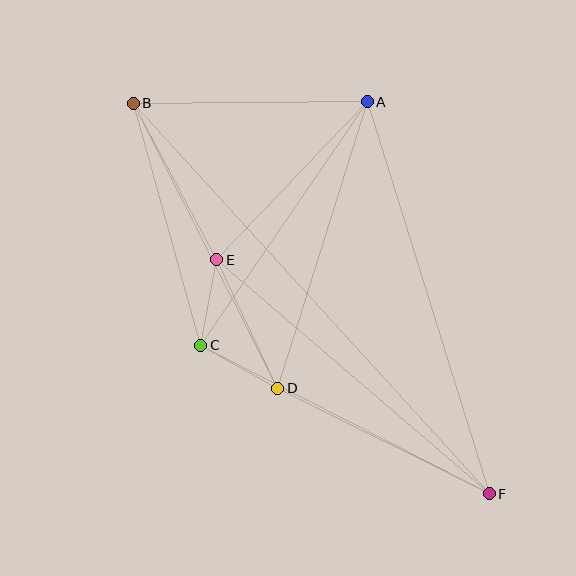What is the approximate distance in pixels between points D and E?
The distance between D and E is approximately 142 pixels.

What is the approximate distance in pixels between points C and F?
The distance between C and F is approximately 324 pixels.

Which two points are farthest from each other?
Points B and F are farthest from each other.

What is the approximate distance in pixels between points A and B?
The distance between A and B is approximately 234 pixels.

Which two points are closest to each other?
Points C and E are closest to each other.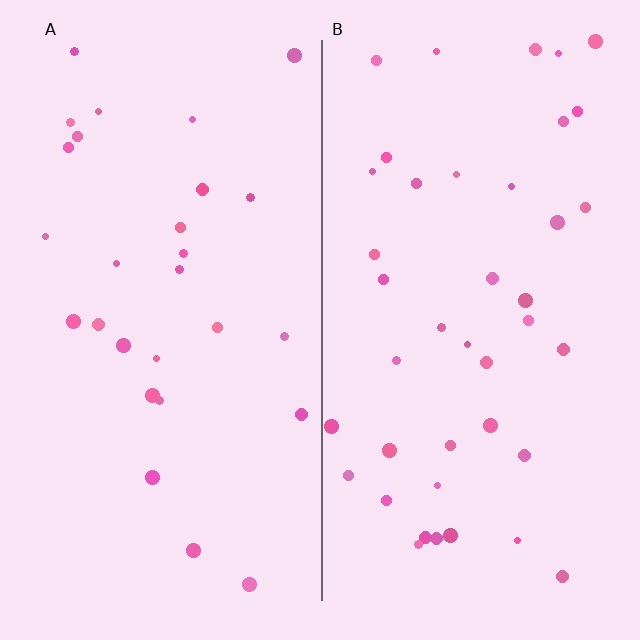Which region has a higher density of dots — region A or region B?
B (the right).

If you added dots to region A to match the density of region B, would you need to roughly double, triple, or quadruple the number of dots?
Approximately double.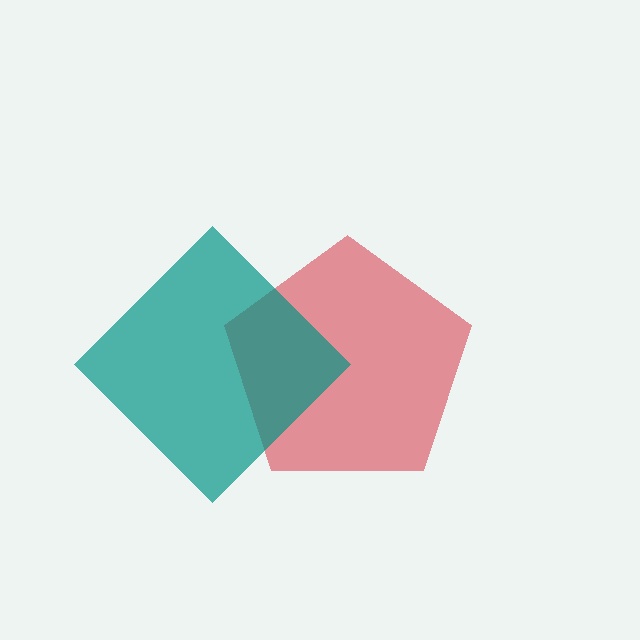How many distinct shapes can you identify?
There are 2 distinct shapes: a red pentagon, a teal diamond.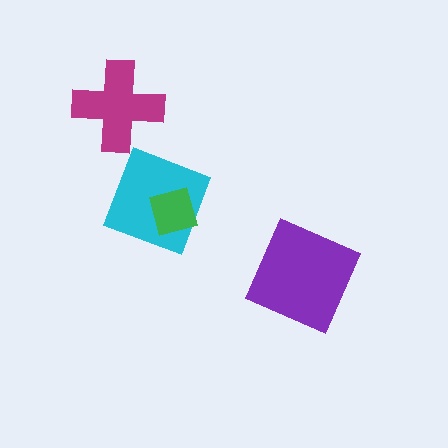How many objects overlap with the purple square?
0 objects overlap with the purple square.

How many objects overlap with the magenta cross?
0 objects overlap with the magenta cross.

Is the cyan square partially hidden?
Yes, it is partially covered by another shape.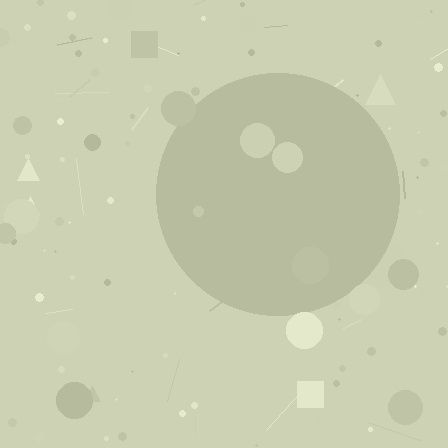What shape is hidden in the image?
A circle is hidden in the image.